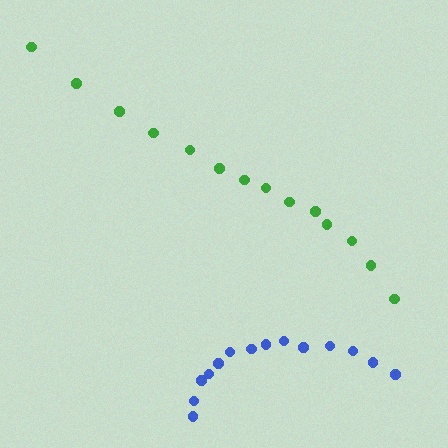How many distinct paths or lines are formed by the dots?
There are 2 distinct paths.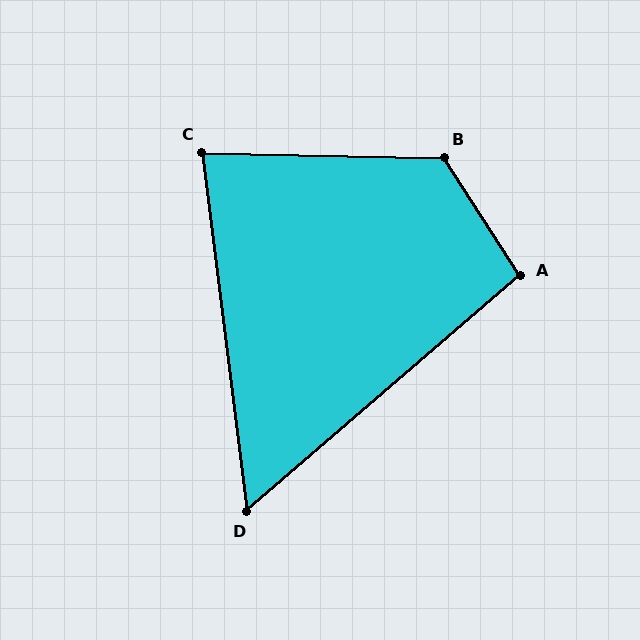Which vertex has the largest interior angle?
B, at approximately 123 degrees.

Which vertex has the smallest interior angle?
D, at approximately 57 degrees.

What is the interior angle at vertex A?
Approximately 98 degrees (obtuse).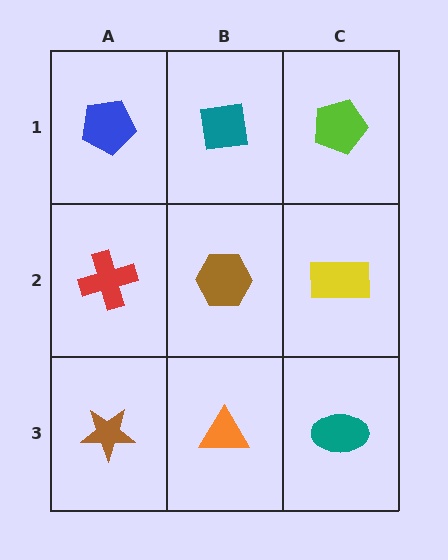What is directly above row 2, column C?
A lime pentagon.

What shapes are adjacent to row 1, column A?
A red cross (row 2, column A), a teal square (row 1, column B).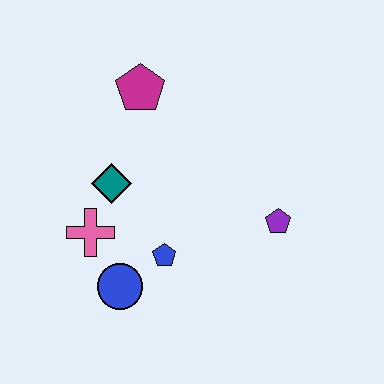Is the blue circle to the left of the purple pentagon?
Yes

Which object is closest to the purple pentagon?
The blue pentagon is closest to the purple pentagon.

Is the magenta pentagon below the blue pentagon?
No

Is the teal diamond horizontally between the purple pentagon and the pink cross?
Yes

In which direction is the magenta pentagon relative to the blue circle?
The magenta pentagon is above the blue circle.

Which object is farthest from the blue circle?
The magenta pentagon is farthest from the blue circle.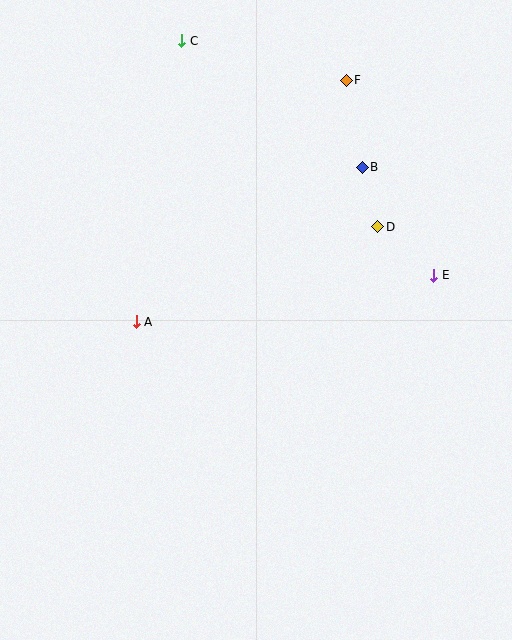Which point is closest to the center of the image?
Point A at (136, 322) is closest to the center.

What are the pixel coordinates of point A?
Point A is at (136, 322).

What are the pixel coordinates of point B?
Point B is at (362, 167).